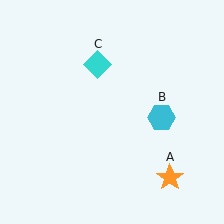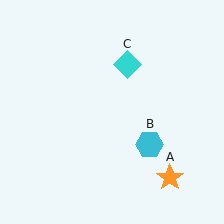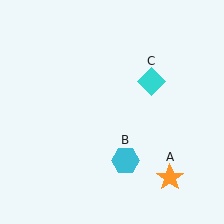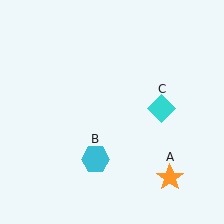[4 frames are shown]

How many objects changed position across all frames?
2 objects changed position: cyan hexagon (object B), cyan diamond (object C).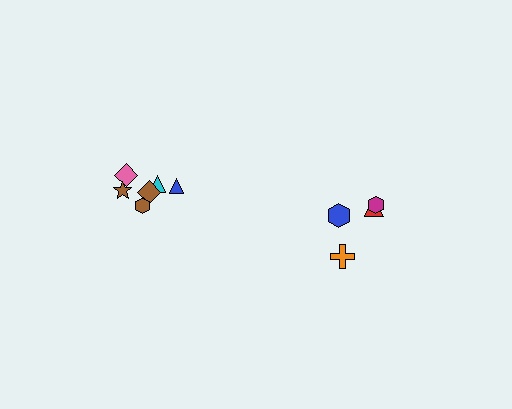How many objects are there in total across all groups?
There are 10 objects.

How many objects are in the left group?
There are 6 objects.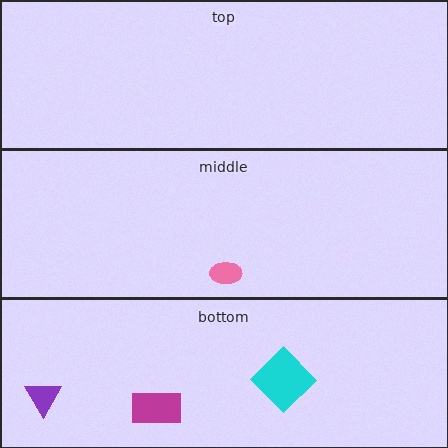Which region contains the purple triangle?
The bottom region.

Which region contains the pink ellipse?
The middle region.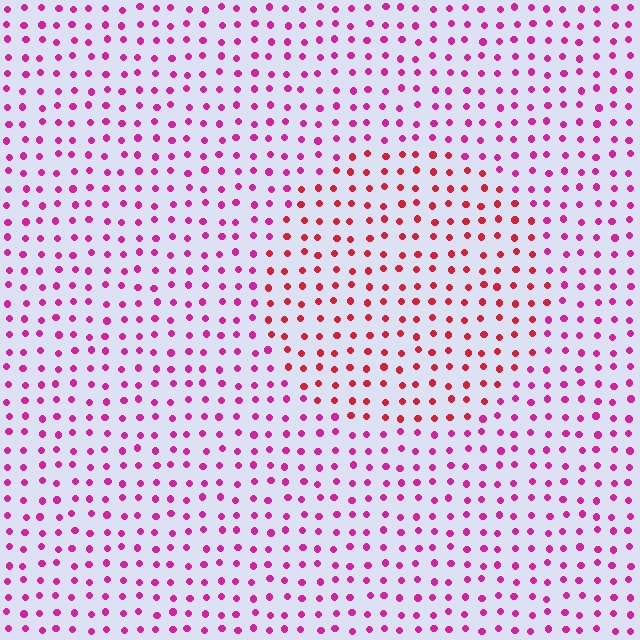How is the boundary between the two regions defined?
The boundary is defined purely by a slight shift in hue (about 36 degrees). Spacing, size, and orientation are identical on both sides.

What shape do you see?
I see a circle.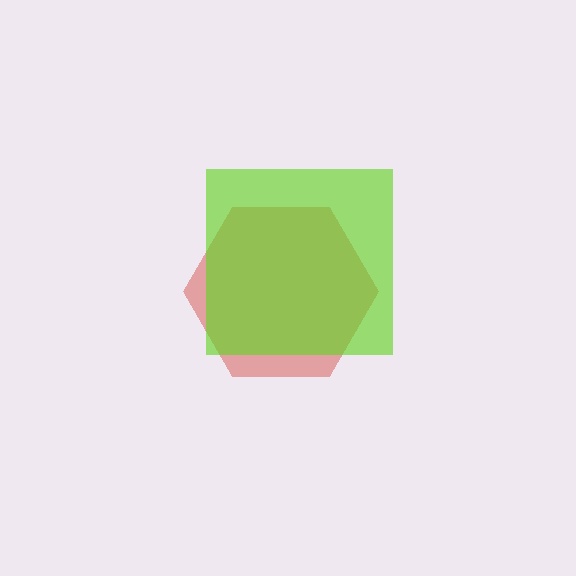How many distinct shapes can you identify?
There are 2 distinct shapes: a red hexagon, a lime square.